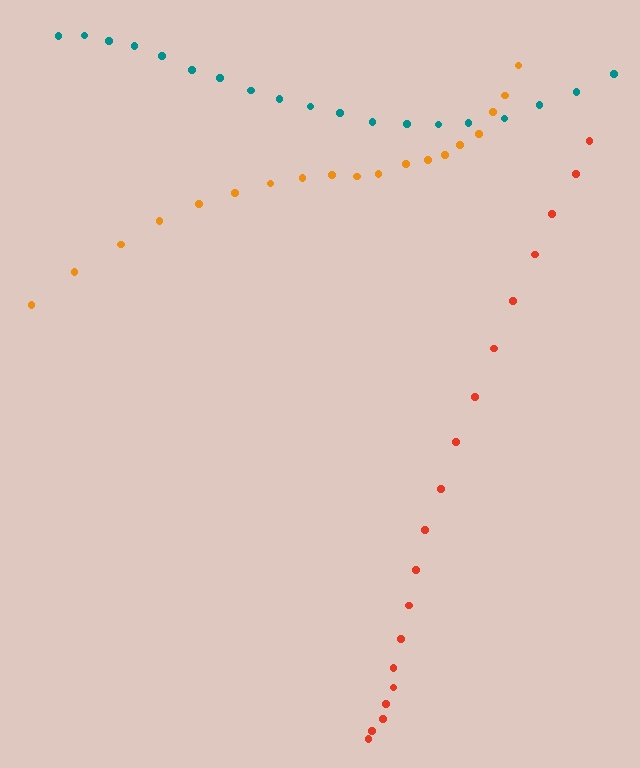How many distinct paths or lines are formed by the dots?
There are 3 distinct paths.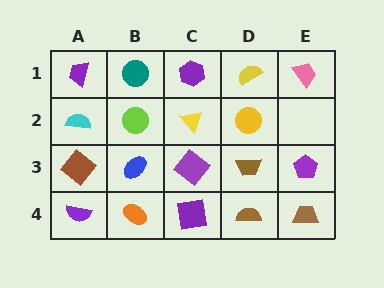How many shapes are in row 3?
5 shapes.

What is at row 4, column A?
A purple semicircle.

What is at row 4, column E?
A brown trapezoid.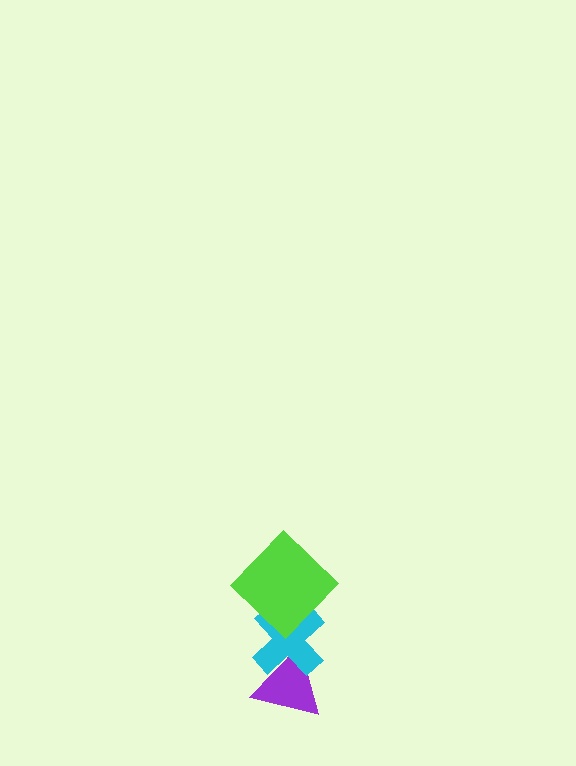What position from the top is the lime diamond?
The lime diamond is 1st from the top.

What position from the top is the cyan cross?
The cyan cross is 2nd from the top.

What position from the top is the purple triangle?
The purple triangle is 3rd from the top.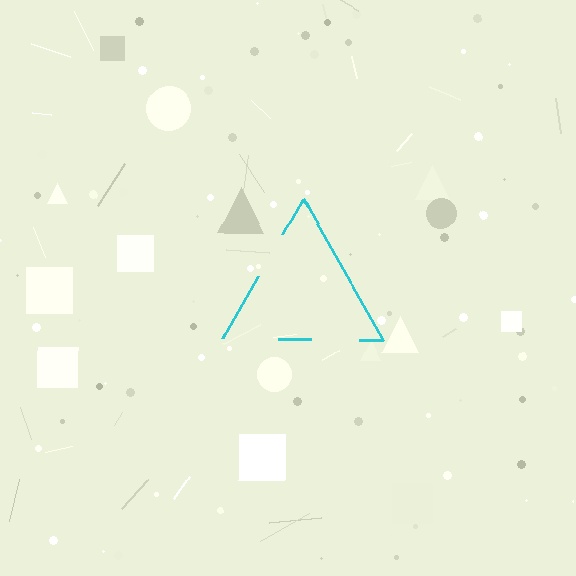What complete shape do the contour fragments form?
The contour fragments form a triangle.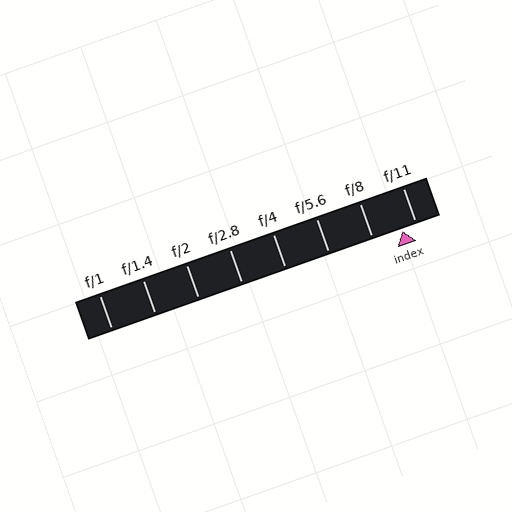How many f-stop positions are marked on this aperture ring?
There are 8 f-stop positions marked.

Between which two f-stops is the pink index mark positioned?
The index mark is between f/8 and f/11.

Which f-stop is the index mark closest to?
The index mark is closest to f/11.